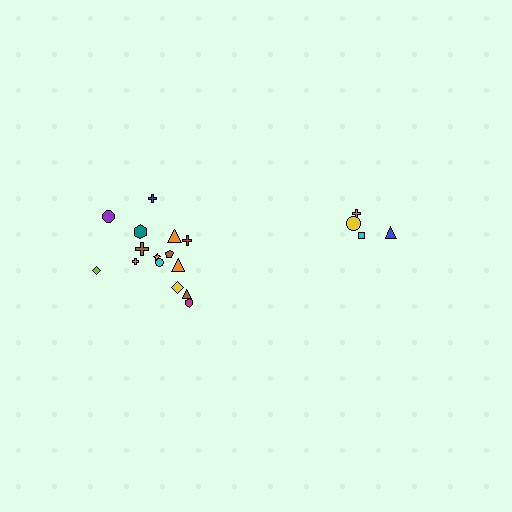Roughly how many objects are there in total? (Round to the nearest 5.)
Roughly 20 objects in total.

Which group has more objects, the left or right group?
The left group.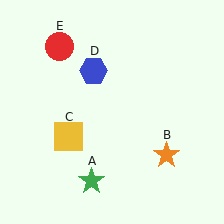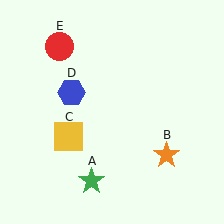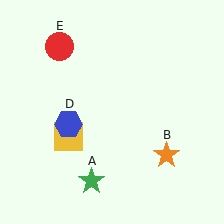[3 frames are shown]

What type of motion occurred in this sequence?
The blue hexagon (object D) rotated counterclockwise around the center of the scene.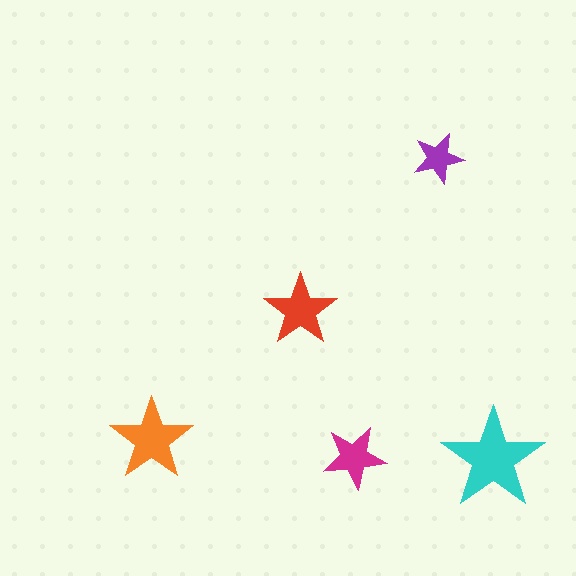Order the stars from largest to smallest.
the cyan one, the orange one, the red one, the magenta one, the purple one.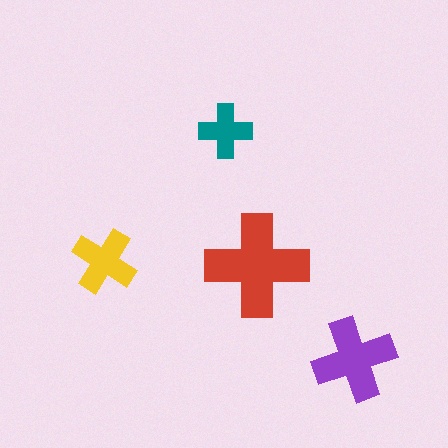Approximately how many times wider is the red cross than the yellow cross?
About 1.5 times wider.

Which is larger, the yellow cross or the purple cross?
The purple one.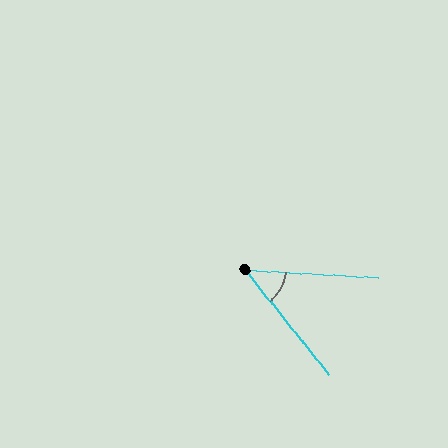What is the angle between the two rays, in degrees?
Approximately 48 degrees.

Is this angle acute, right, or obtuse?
It is acute.